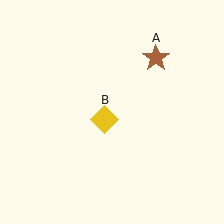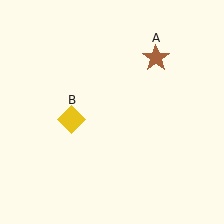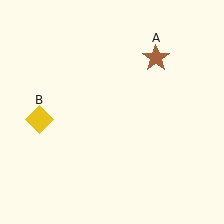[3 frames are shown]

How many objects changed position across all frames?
1 object changed position: yellow diamond (object B).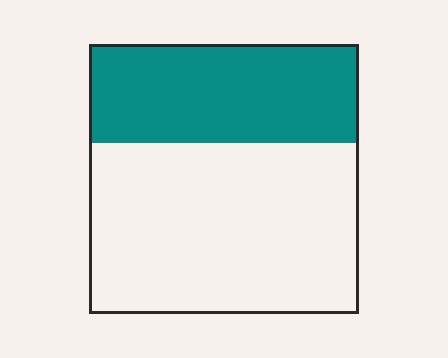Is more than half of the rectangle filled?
No.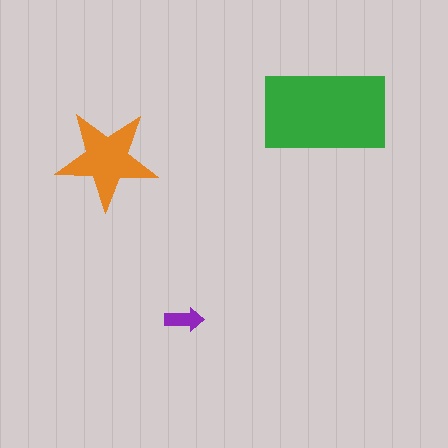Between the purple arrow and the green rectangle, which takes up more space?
The green rectangle.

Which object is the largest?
The green rectangle.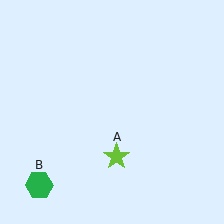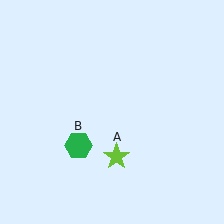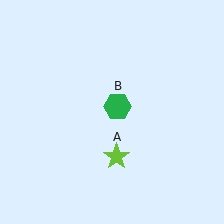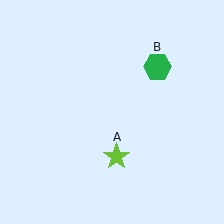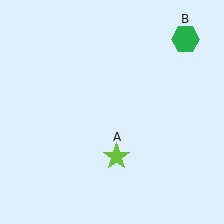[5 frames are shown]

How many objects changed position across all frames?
1 object changed position: green hexagon (object B).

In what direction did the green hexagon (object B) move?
The green hexagon (object B) moved up and to the right.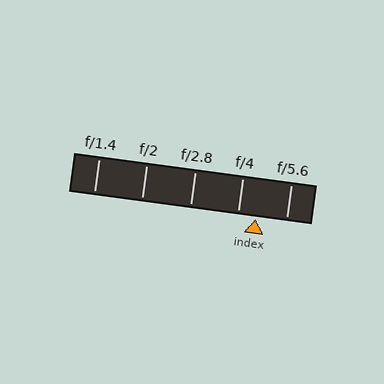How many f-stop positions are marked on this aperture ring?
There are 5 f-stop positions marked.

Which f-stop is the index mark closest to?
The index mark is closest to f/4.